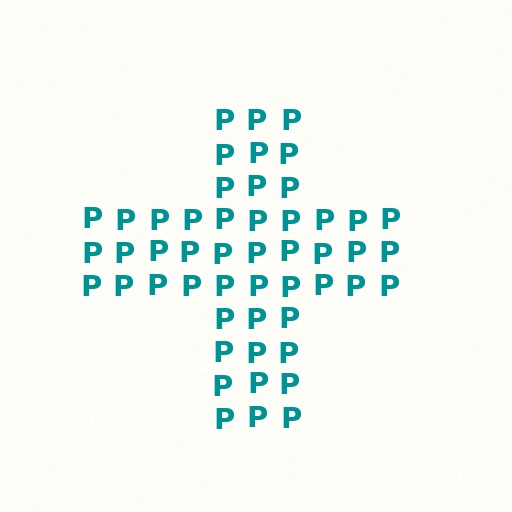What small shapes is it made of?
It is made of small letter P's.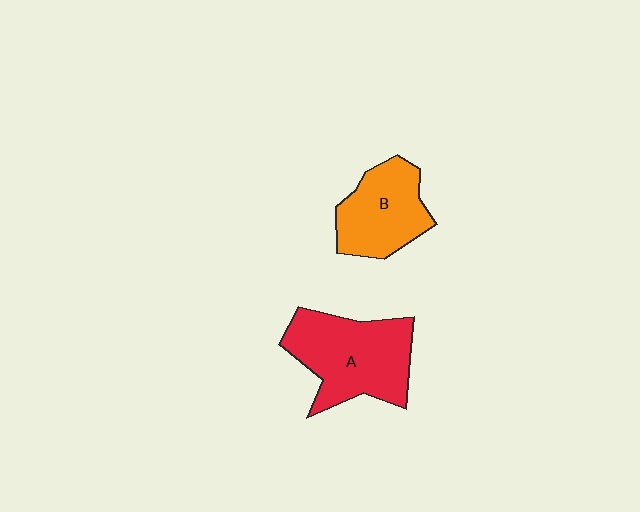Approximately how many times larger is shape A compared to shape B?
Approximately 1.4 times.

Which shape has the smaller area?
Shape B (orange).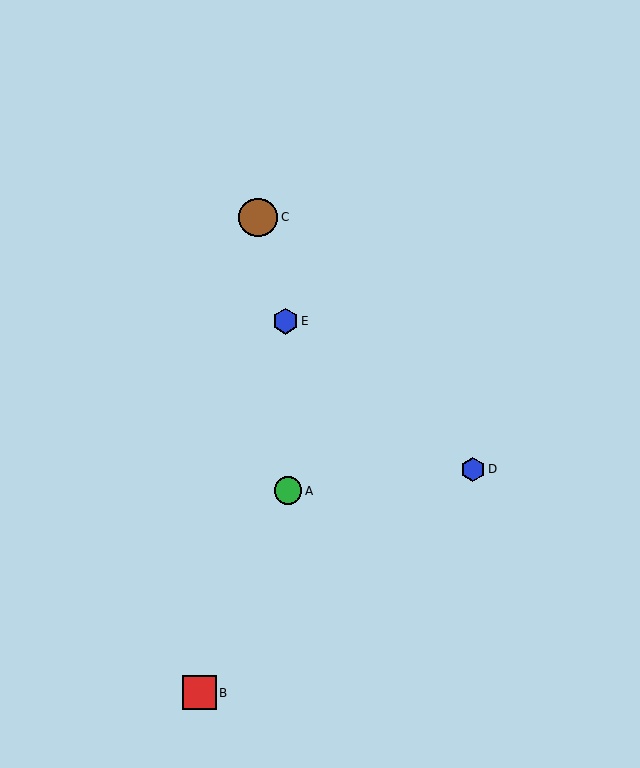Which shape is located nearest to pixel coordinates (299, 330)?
The blue hexagon (labeled E) at (286, 321) is nearest to that location.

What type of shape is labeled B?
Shape B is a red square.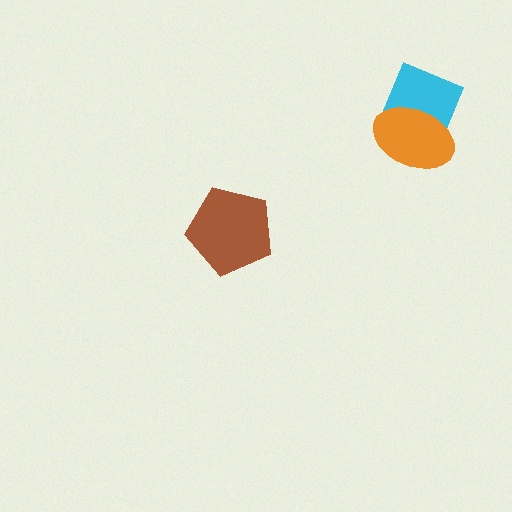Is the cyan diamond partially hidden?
Yes, it is partially covered by another shape.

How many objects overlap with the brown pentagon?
0 objects overlap with the brown pentagon.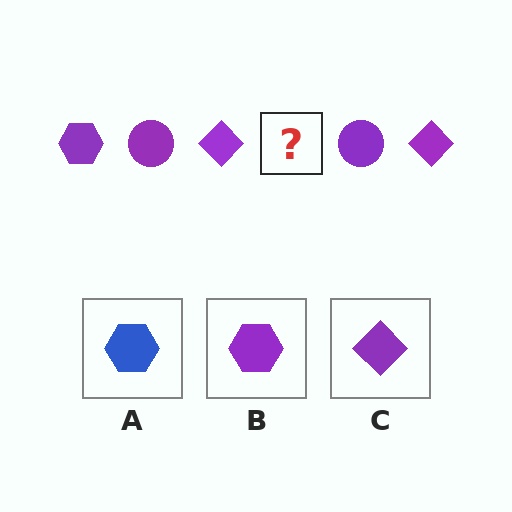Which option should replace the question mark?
Option B.